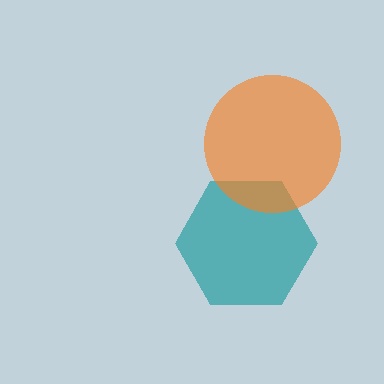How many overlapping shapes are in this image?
There are 2 overlapping shapes in the image.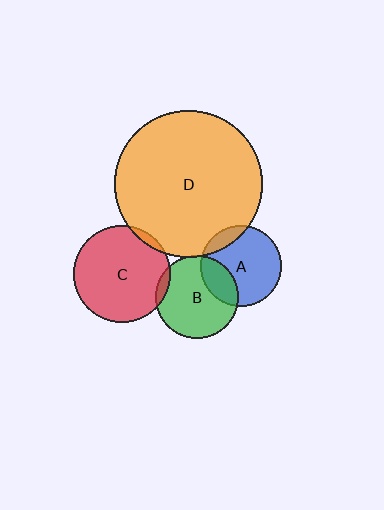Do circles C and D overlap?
Yes.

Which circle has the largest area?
Circle D (orange).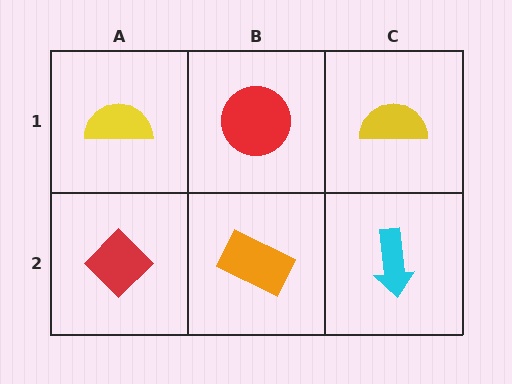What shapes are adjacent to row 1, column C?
A cyan arrow (row 2, column C), a red circle (row 1, column B).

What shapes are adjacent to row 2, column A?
A yellow semicircle (row 1, column A), an orange rectangle (row 2, column B).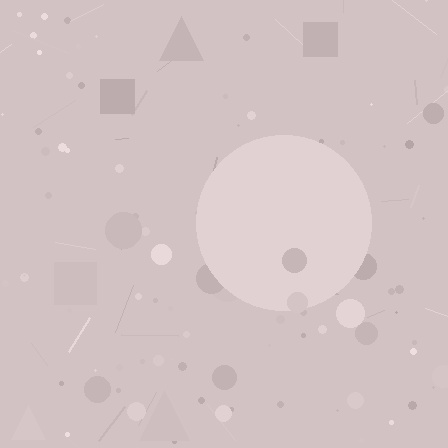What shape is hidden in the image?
A circle is hidden in the image.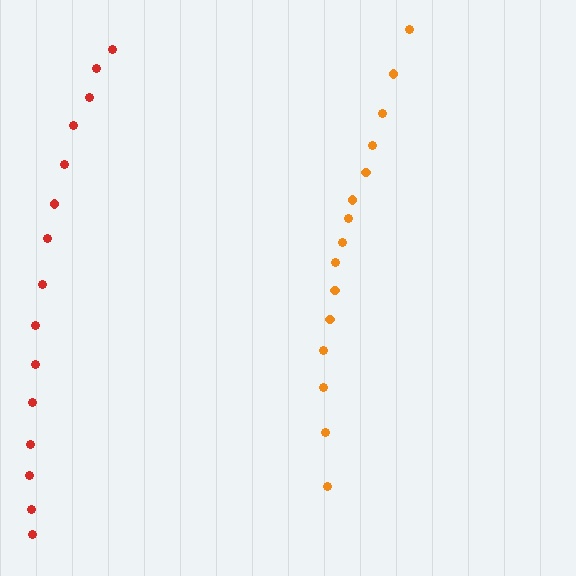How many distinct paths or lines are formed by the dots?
There are 2 distinct paths.